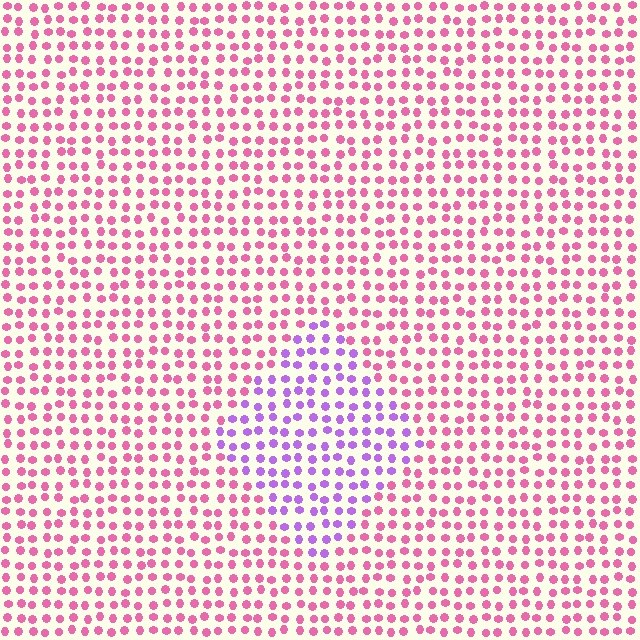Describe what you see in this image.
The image is filled with small pink elements in a uniform arrangement. A diamond-shaped region is visible where the elements are tinted to a slightly different hue, forming a subtle color boundary.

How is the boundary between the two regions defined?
The boundary is defined purely by a slight shift in hue (about 51 degrees). Spacing, size, and orientation are identical on both sides.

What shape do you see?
I see a diamond.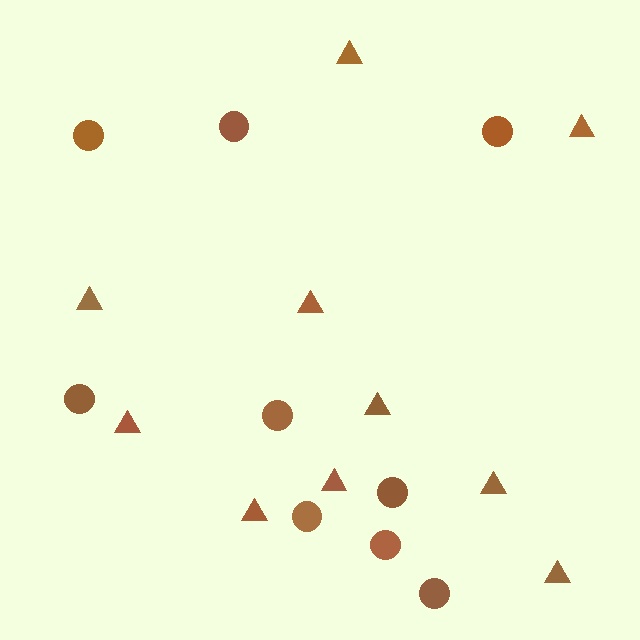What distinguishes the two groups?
There are 2 groups: one group of triangles (10) and one group of circles (9).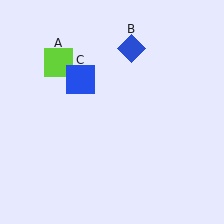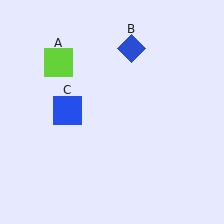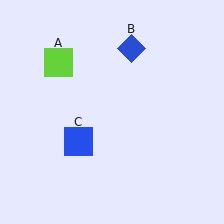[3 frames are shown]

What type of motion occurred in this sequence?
The blue square (object C) rotated counterclockwise around the center of the scene.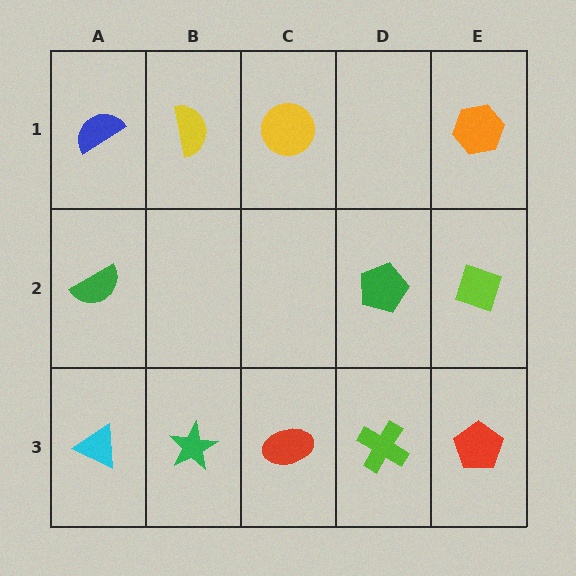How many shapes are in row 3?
5 shapes.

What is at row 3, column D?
A lime cross.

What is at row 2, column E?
A lime diamond.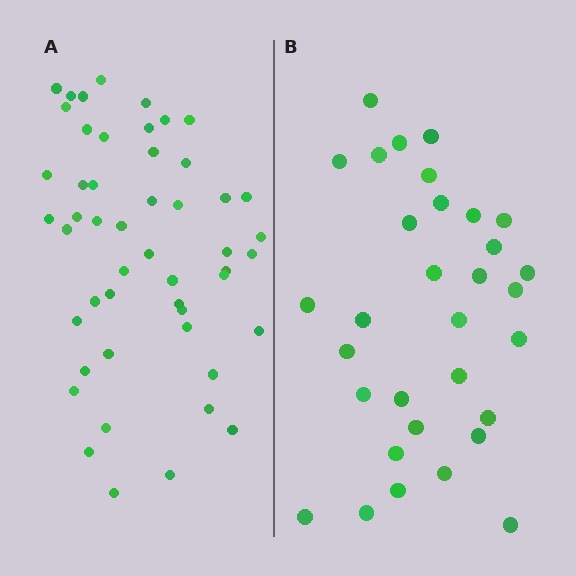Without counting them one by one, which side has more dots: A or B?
Region A (the left region) has more dots.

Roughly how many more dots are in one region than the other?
Region A has approximately 20 more dots than region B.